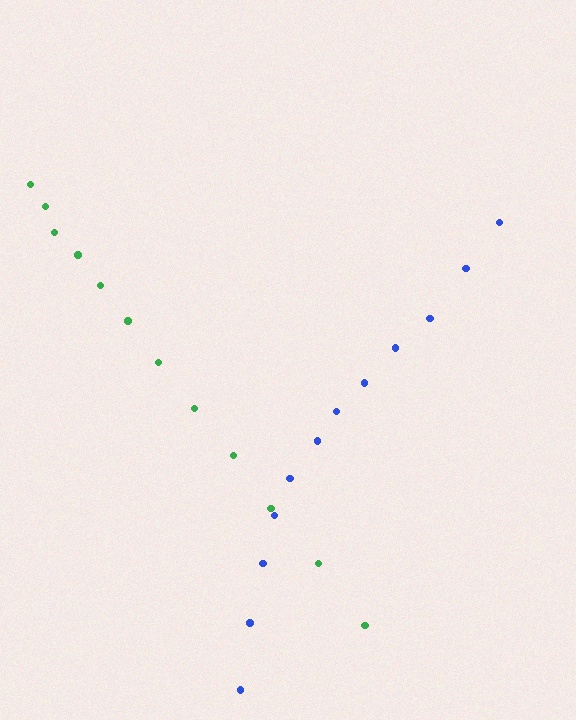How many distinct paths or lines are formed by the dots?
There are 2 distinct paths.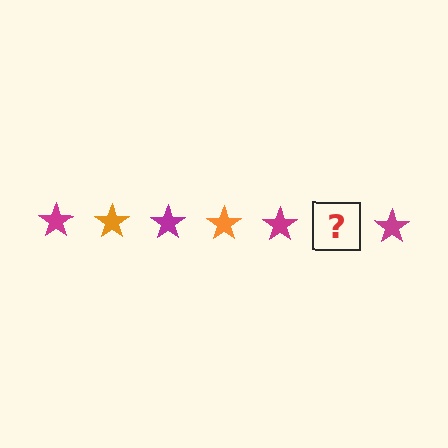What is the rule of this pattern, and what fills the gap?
The rule is that the pattern cycles through magenta, orange stars. The gap should be filled with an orange star.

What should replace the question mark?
The question mark should be replaced with an orange star.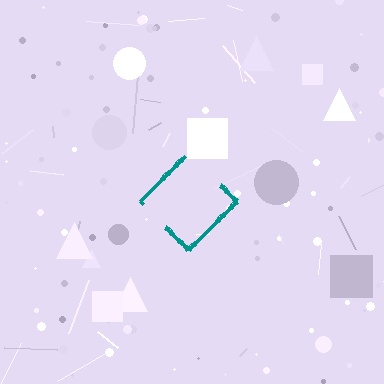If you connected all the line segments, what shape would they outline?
They would outline a diamond.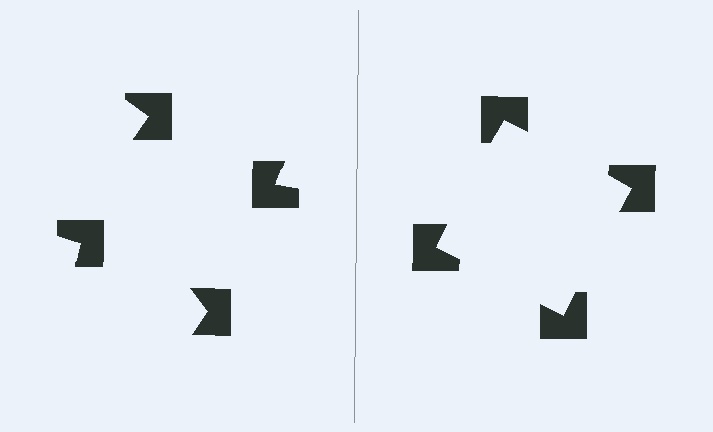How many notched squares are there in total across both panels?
8 — 4 on each side.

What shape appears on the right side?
An illusory square.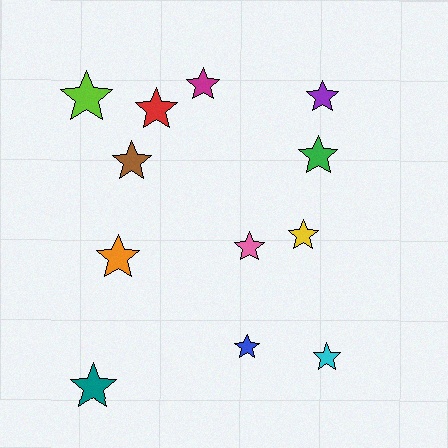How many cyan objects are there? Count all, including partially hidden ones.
There is 1 cyan object.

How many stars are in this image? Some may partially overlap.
There are 12 stars.